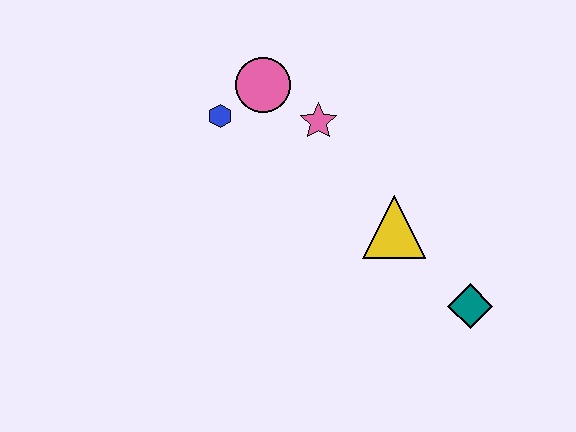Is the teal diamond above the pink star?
No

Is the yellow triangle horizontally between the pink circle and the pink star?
No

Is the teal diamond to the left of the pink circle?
No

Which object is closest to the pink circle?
The blue hexagon is closest to the pink circle.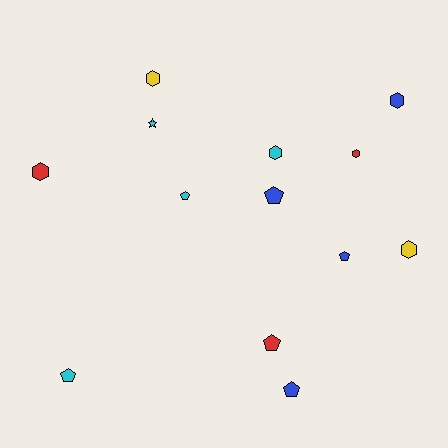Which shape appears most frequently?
Hexagon, with 6 objects.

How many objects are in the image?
There are 13 objects.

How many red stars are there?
There are no red stars.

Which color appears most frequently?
Blue, with 4 objects.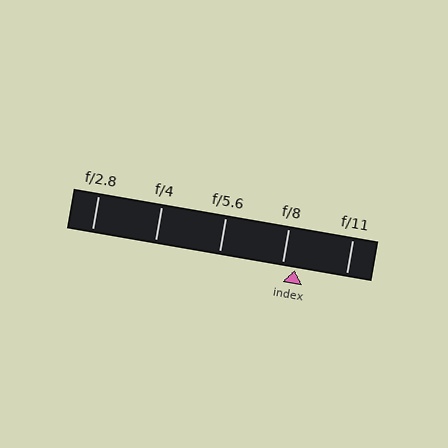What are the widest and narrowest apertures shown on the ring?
The widest aperture shown is f/2.8 and the narrowest is f/11.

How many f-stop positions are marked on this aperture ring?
There are 5 f-stop positions marked.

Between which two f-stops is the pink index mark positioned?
The index mark is between f/8 and f/11.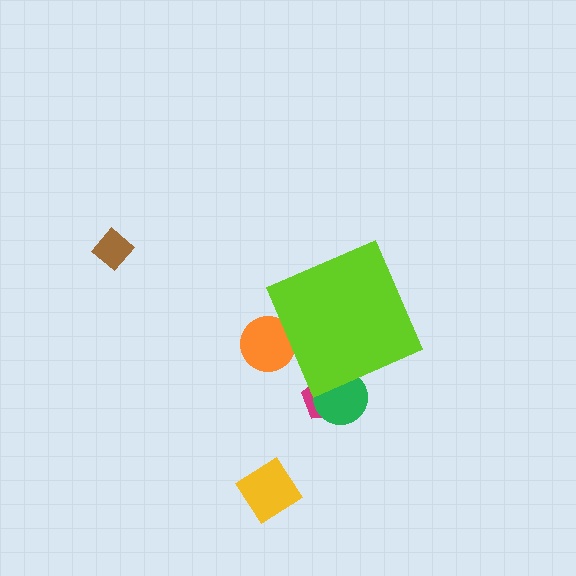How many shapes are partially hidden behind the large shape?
3 shapes are partially hidden.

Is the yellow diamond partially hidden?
No, the yellow diamond is fully visible.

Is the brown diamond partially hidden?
No, the brown diamond is fully visible.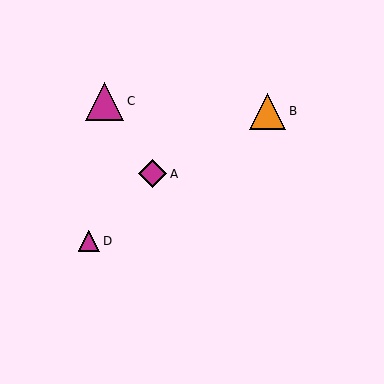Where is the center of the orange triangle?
The center of the orange triangle is at (267, 111).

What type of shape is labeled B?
Shape B is an orange triangle.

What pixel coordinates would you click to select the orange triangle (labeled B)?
Click at (267, 111) to select the orange triangle B.